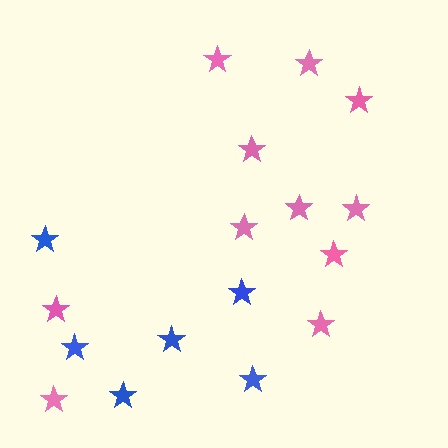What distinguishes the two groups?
There are 2 groups: one group of blue stars (6) and one group of pink stars (11).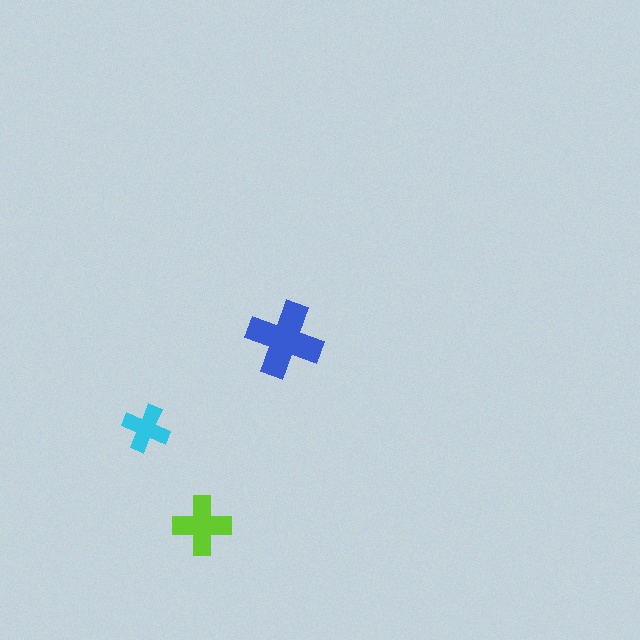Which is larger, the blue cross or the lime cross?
The blue one.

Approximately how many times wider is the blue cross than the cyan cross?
About 1.5 times wider.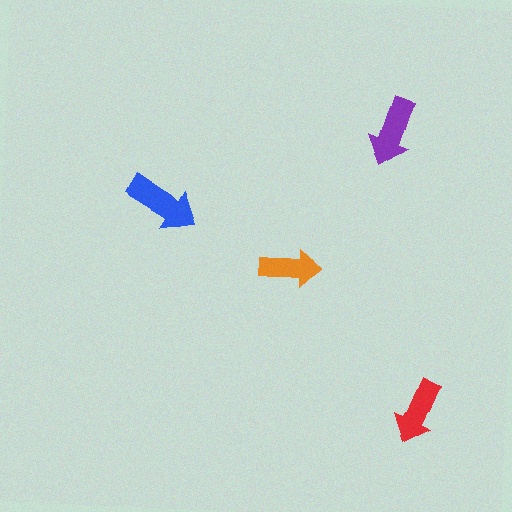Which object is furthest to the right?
The red arrow is rightmost.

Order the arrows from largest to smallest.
the blue one, the purple one, the red one, the orange one.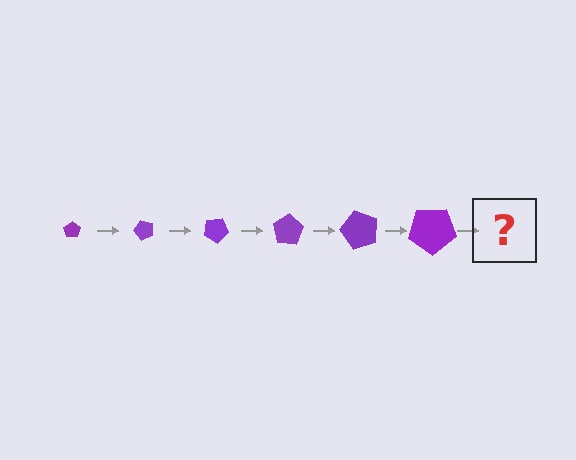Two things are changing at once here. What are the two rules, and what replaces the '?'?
The two rules are that the pentagon grows larger each step and it rotates 50 degrees each step. The '?' should be a pentagon, larger than the previous one and rotated 300 degrees from the start.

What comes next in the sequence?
The next element should be a pentagon, larger than the previous one and rotated 300 degrees from the start.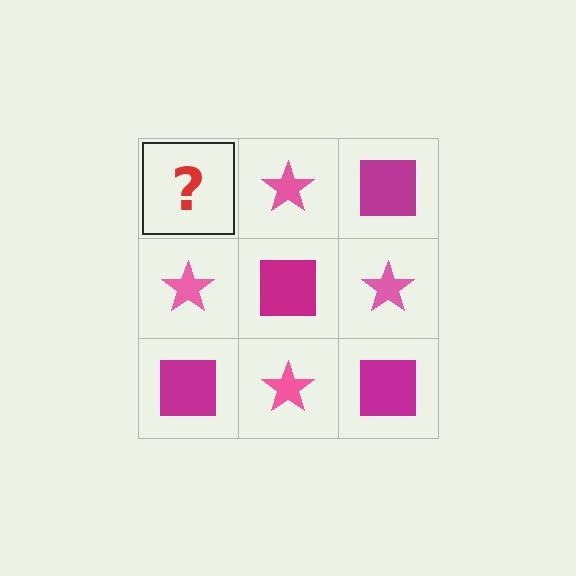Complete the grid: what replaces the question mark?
The question mark should be replaced with a magenta square.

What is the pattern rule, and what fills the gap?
The rule is that it alternates magenta square and pink star in a checkerboard pattern. The gap should be filled with a magenta square.